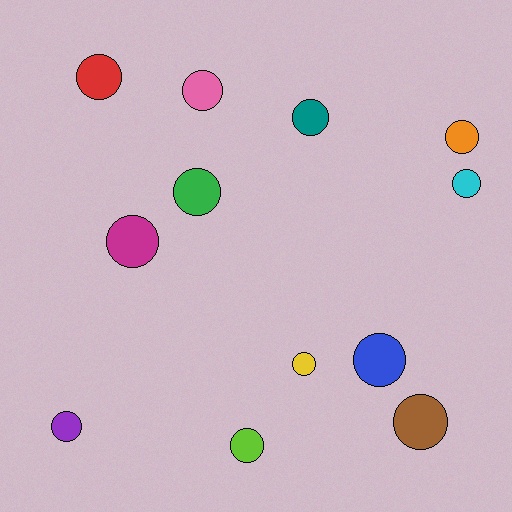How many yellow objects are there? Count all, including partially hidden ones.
There is 1 yellow object.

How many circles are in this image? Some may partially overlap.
There are 12 circles.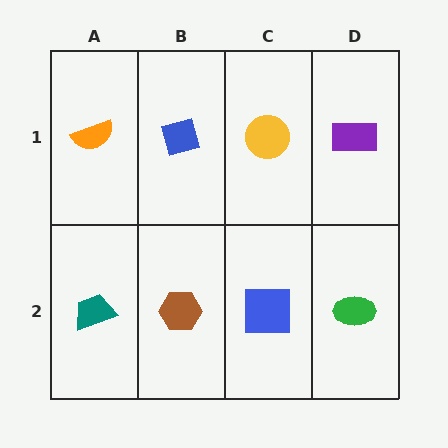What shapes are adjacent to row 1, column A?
A teal trapezoid (row 2, column A), a blue diamond (row 1, column B).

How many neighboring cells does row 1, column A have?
2.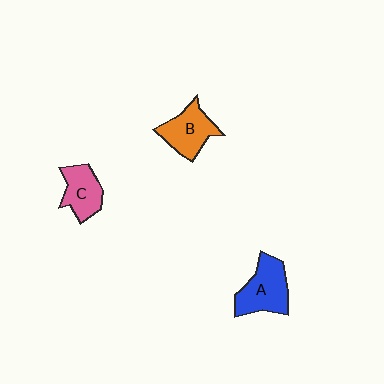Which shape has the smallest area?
Shape C (pink).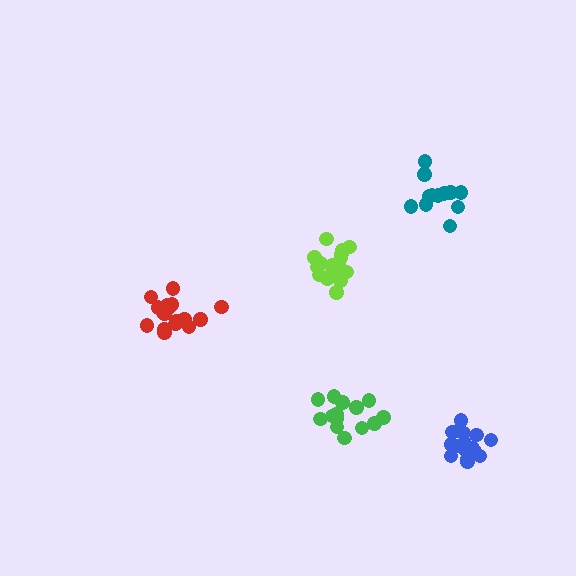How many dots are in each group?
Group 1: 13 dots, Group 2: 16 dots, Group 3: 14 dots, Group 4: 18 dots, Group 5: 17 dots (78 total).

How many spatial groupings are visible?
There are 5 spatial groupings.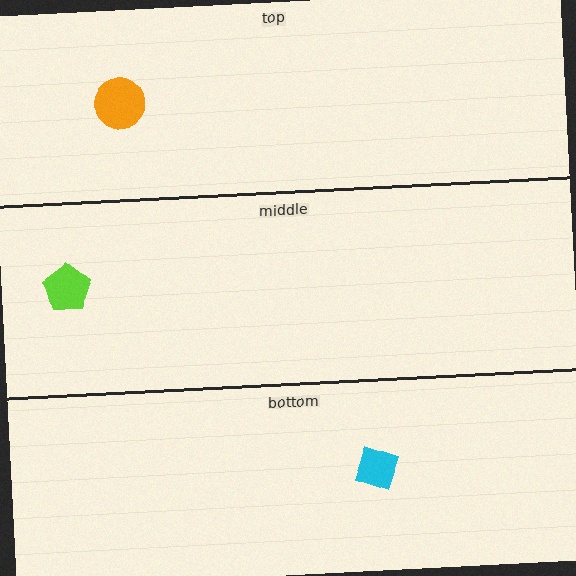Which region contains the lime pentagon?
The middle region.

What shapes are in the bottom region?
The cyan diamond.